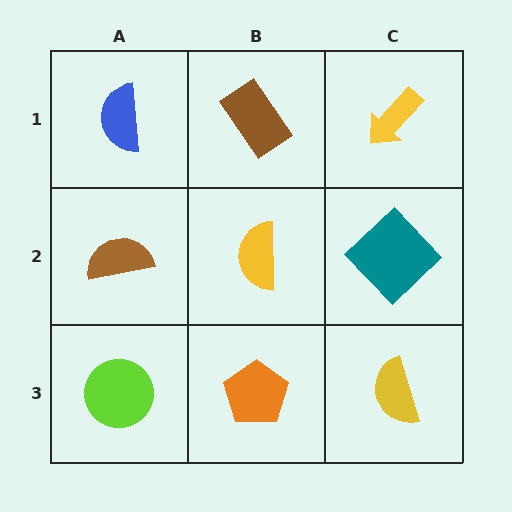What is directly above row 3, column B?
A yellow semicircle.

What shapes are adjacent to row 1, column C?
A teal diamond (row 2, column C), a brown rectangle (row 1, column B).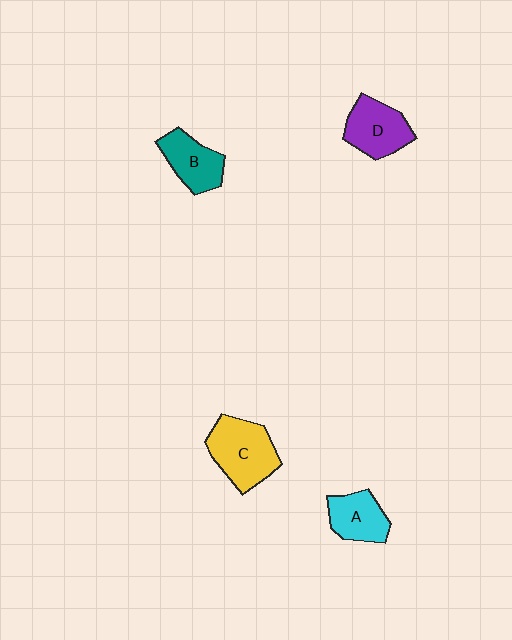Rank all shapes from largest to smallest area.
From largest to smallest: C (yellow), D (purple), B (teal), A (cyan).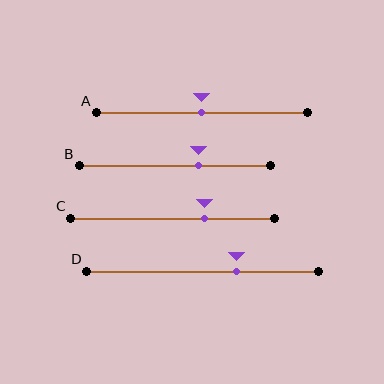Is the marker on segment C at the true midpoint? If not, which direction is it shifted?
No, the marker on segment C is shifted to the right by about 15% of the segment length.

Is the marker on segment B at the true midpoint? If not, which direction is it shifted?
No, the marker on segment B is shifted to the right by about 12% of the segment length.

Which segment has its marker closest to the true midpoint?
Segment A has its marker closest to the true midpoint.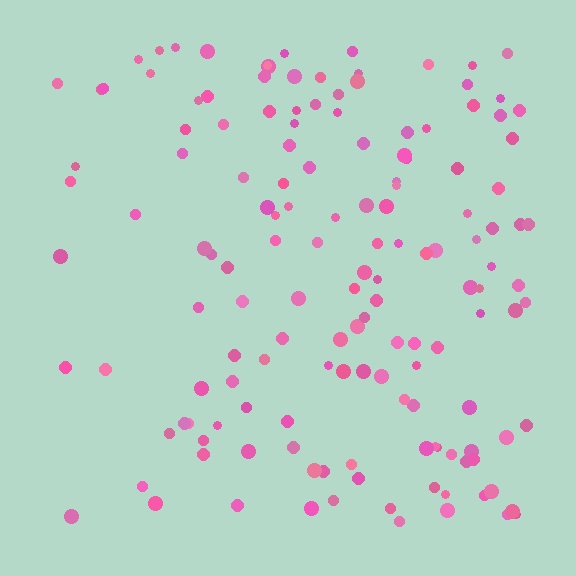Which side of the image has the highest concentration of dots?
The right.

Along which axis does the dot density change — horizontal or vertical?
Horizontal.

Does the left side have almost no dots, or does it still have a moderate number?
Still a moderate number, just noticeably fewer than the right.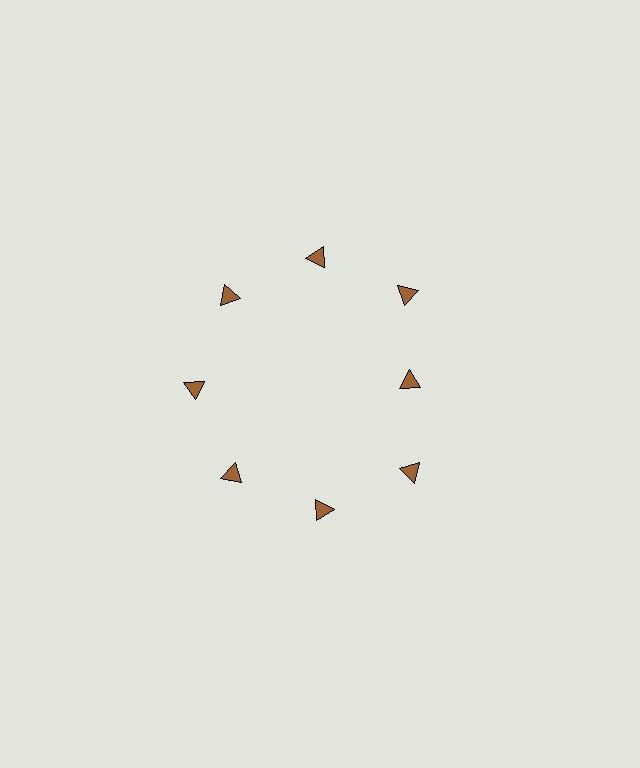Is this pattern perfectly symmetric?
No. The 8 brown triangles are arranged in a ring, but one element near the 3 o'clock position is pulled inward toward the center, breaking the 8-fold rotational symmetry.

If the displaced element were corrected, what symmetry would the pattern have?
It would have 8-fold rotational symmetry — the pattern would map onto itself every 45 degrees.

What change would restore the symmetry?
The symmetry would be restored by moving it outward, back onto the ring so that all 8 triangles sit at equal angles and equal distance from the center.